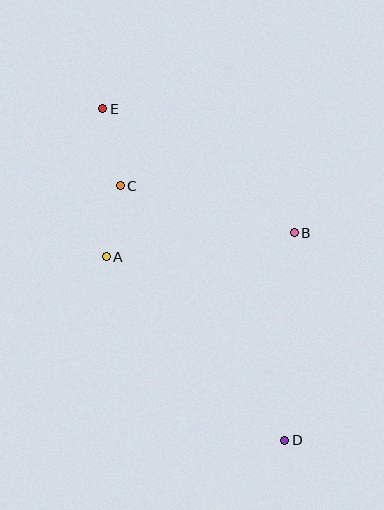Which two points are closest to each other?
Points A and C are closest to each other.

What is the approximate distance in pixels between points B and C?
The distance between B and C is approximately 180 pixels.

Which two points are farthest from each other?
Points D and E are farthest from each other.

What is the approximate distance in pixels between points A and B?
The distance between A and B is approximately 189 pixels.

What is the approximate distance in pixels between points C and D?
The distance between C and D is approximately 303 pixels.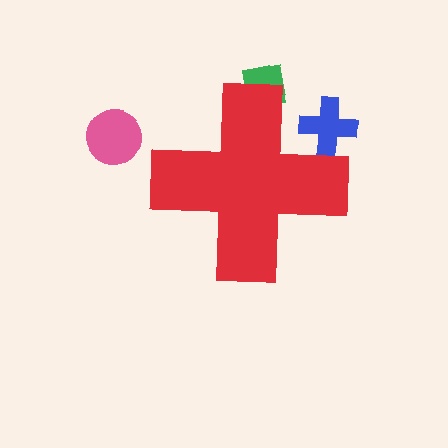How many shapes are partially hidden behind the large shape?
2 shapes are partially hidden.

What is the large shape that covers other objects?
A red cross.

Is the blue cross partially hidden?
Yes, the blue cross is partially hidden behind the red cross.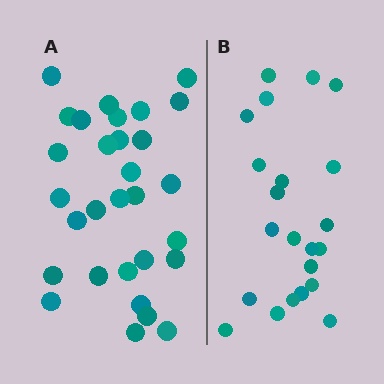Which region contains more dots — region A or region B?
Region A (the left region) has more dots.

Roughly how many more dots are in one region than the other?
Region A has roughly 8 or so more dots than region B.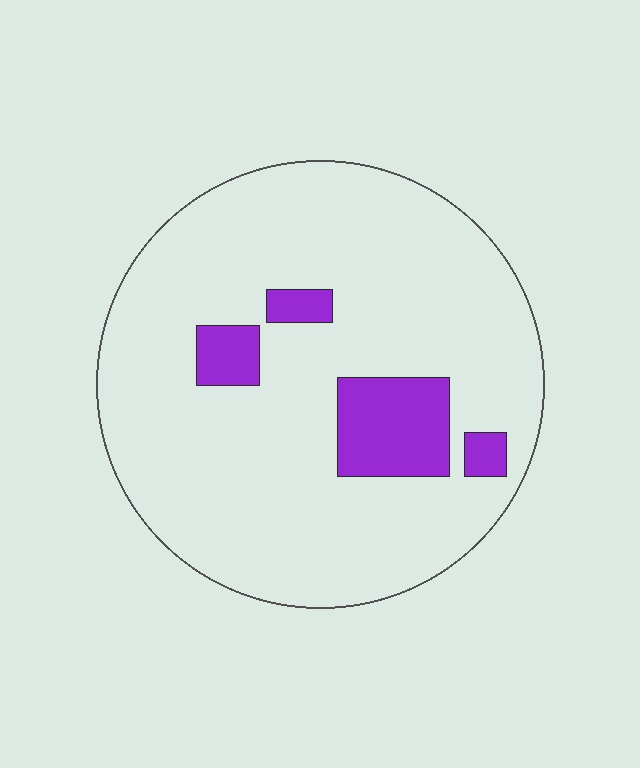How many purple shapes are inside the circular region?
4.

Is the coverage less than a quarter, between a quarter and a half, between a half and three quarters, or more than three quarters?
Less than a quarter.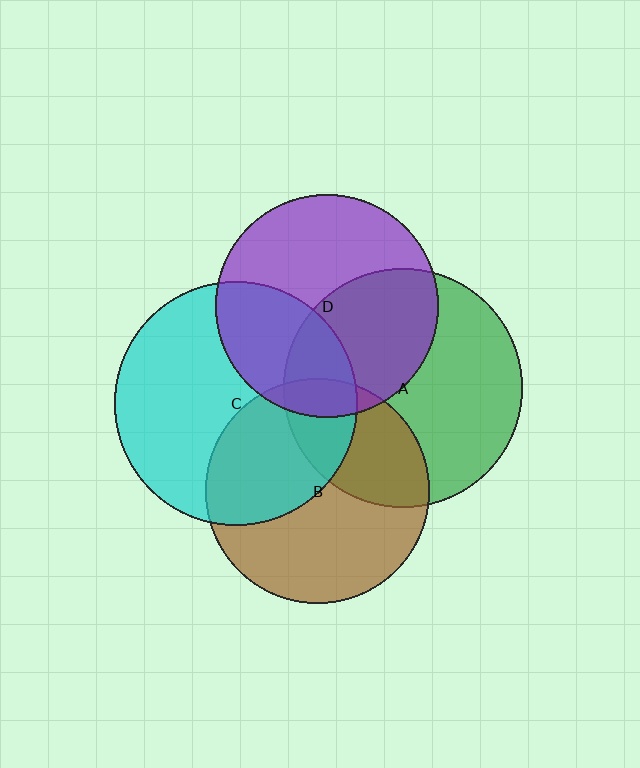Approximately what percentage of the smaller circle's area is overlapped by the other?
Approximately 20%.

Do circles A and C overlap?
Yes.